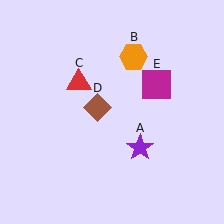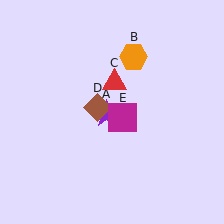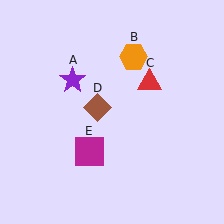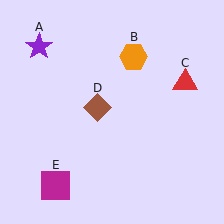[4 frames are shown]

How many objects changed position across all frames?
3 objects changed position: purple star (object A), red triangle (object C), magenta square (object E).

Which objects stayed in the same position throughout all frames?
Orange hexagon (object B) and brown diamond (object D) remained stationary.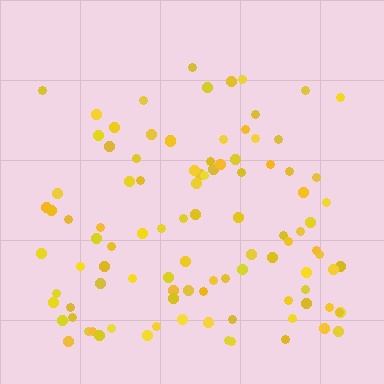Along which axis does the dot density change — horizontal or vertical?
Vertical.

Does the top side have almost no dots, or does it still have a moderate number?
Still a moderate number, just noticeably fewer than the bottom.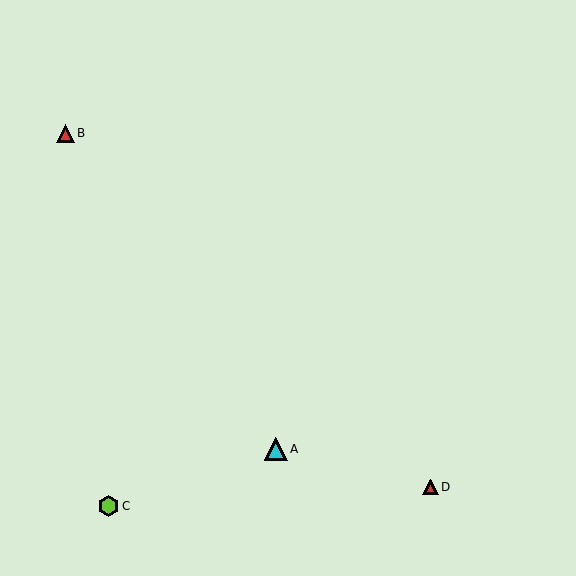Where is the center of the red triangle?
The center of the red triangle is at (430, 487).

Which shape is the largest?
The cyan triangle (labeled A) is the largest.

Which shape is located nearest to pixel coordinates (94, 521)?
The lime hexagon (labeled C) at (108, 506) is nearest to that location.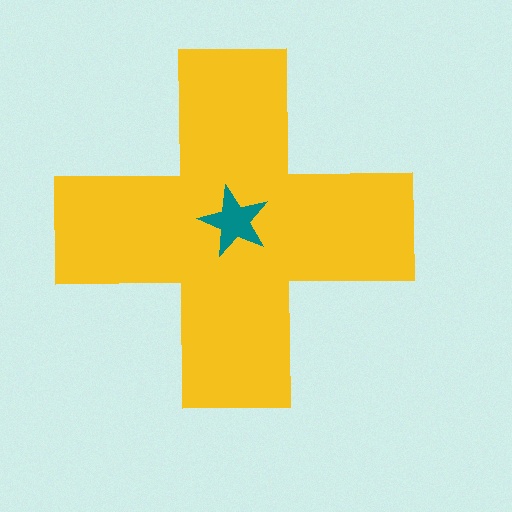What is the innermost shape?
The teal star.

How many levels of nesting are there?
2.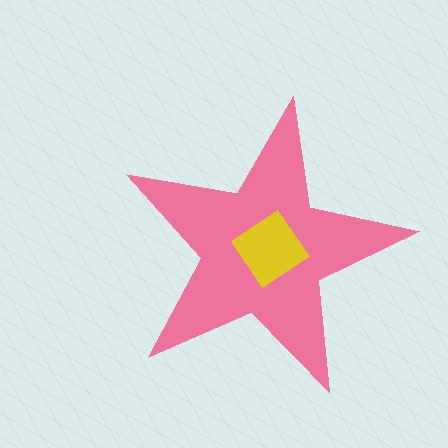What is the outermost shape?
The pink star.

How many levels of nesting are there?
2.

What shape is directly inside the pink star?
The yellow diamond.